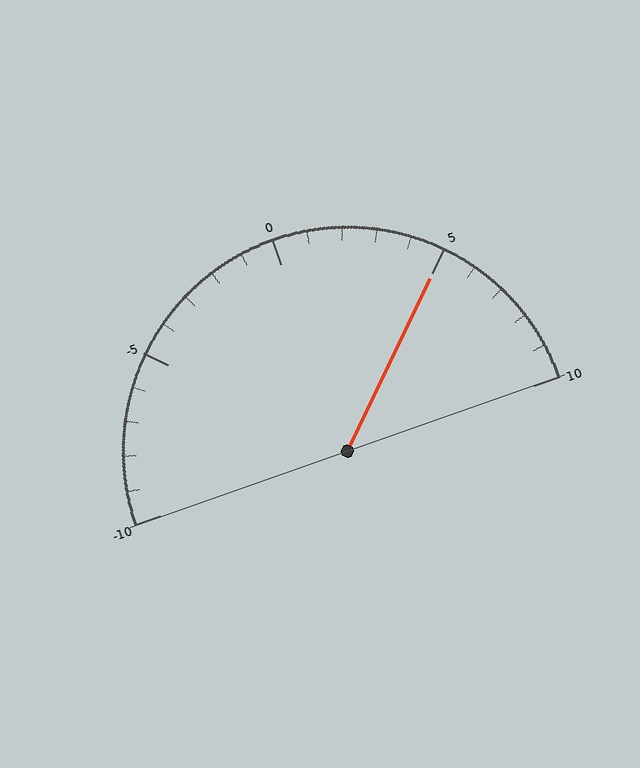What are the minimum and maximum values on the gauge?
The gauge ranges from -10 to 10.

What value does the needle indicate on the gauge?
The needle indicates approximately 5.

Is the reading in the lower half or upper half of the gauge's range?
The reading is in the upper half of the range (-10 to 10).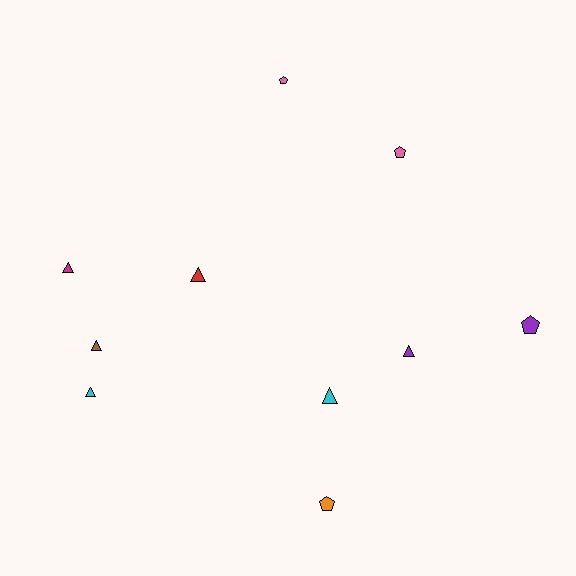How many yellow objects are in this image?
There are no yellow objects.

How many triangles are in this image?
There are 6 triangles.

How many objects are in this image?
There are 10 objects.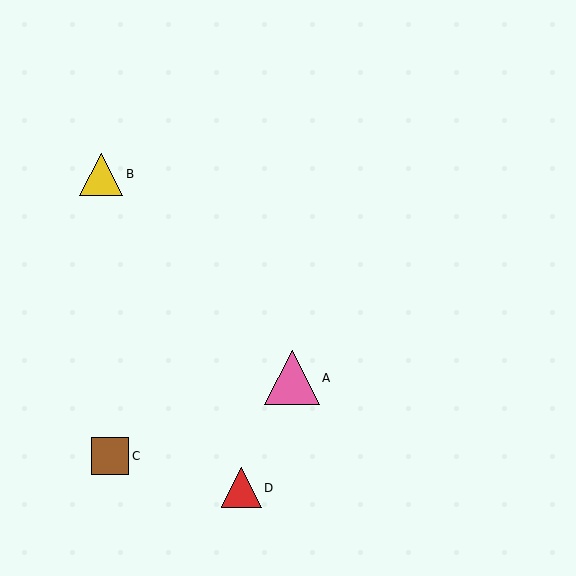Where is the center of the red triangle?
The center of the red triangle is at (242, 488).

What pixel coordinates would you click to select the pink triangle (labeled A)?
Click at (292, 378) to select the pink triangle A.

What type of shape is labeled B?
Shape B is a yellow triangle.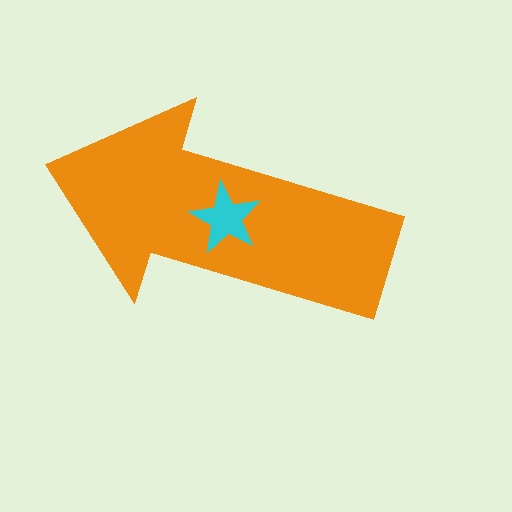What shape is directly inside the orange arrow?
The cyan star.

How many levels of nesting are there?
2.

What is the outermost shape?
The orange arrow.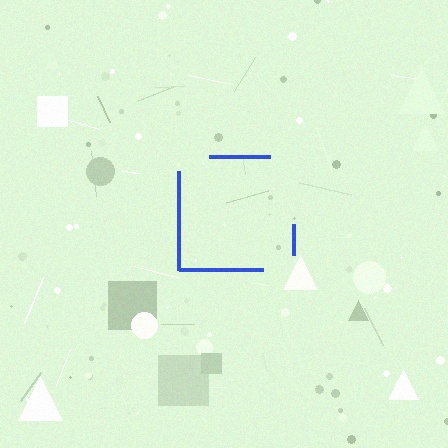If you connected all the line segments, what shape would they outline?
They would outline a square.